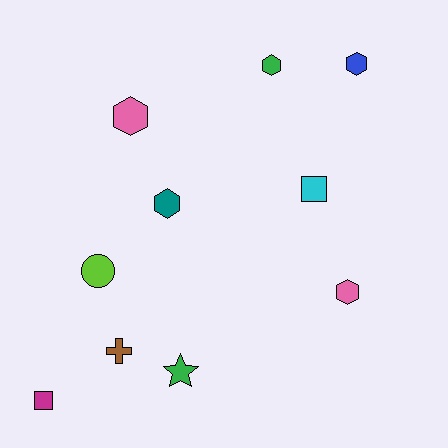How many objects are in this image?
There are 10 objects.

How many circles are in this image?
There is 1 circle.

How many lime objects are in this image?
There is 1 lime object.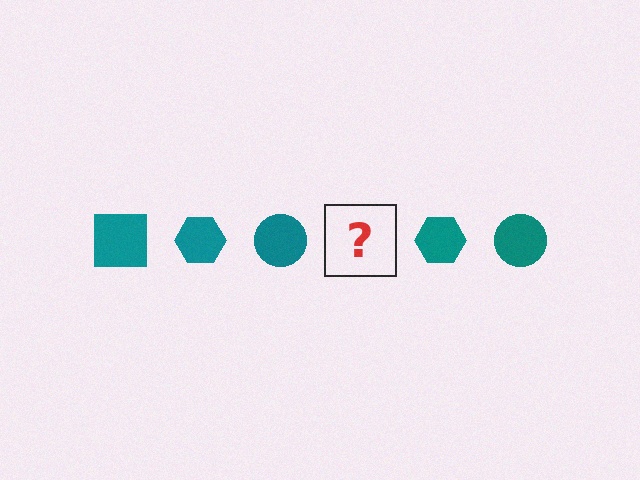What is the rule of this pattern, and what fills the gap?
The rule is that the pattern cycles through square, hexagon, circle shapes in teal. The gap should be filled with a teal square.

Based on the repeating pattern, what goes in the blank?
The blank should be a teal square.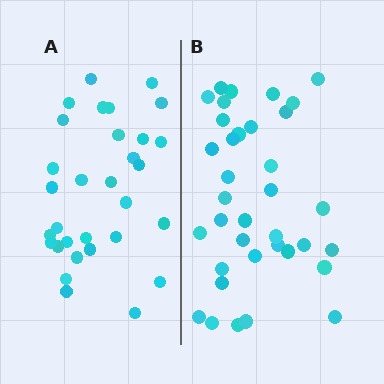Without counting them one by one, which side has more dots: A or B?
Region B (the right region) has more dots.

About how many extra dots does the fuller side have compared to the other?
Region B has about 5 more dots than region A.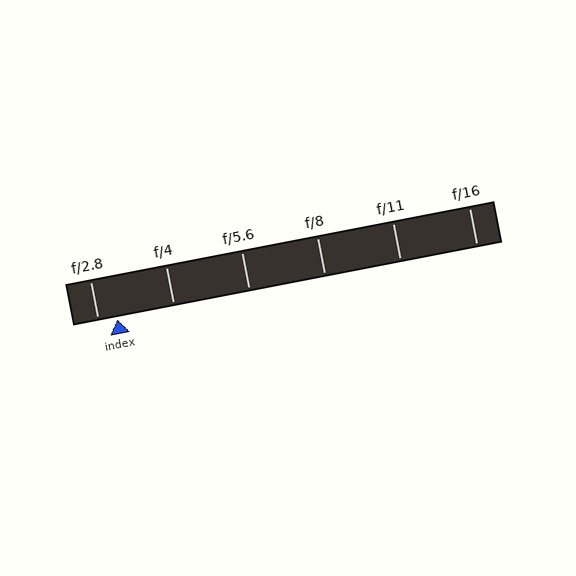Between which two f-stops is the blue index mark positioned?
The index mark is between f/2.8 and f/4.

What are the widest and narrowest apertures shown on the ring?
The widest aperture shown is f/2.8 and the narrowest is f/16.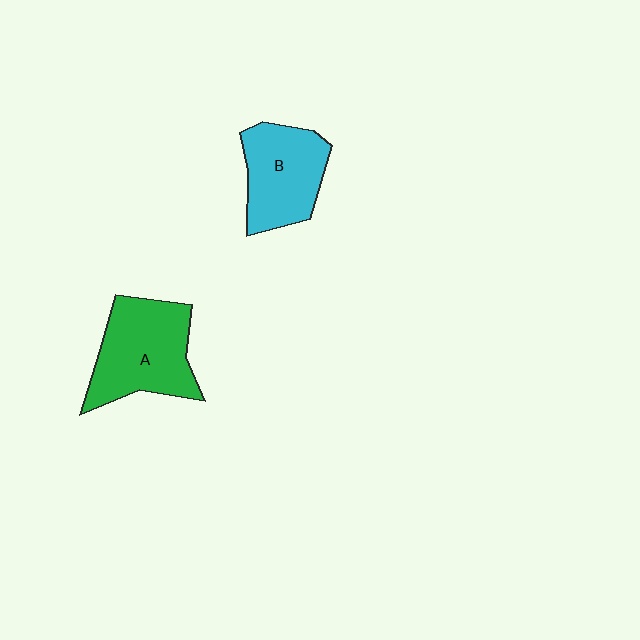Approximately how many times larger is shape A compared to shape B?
Approximately 1.2 times.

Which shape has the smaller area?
Shape B (cyan).